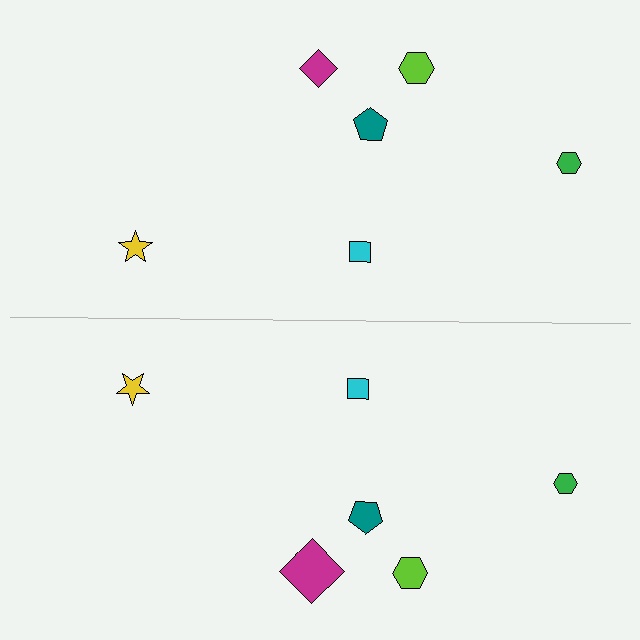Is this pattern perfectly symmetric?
No, the pattern is not perfectly symmetric. The magenta diamond on the bottom side has a different size than its mirror counterpart.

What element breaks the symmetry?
The magenta diamond on the bottom side has a different size than its mirror counterpart.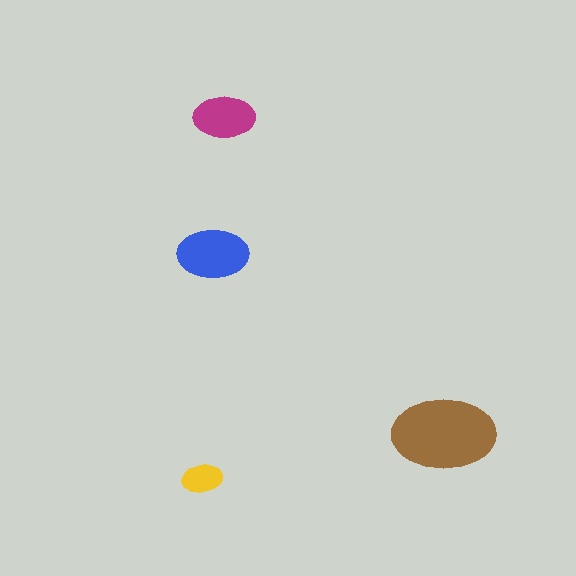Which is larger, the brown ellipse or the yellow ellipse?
The brown one.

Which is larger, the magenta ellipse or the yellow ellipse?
The magenta one.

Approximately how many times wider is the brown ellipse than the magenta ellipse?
About 1.5 times wider.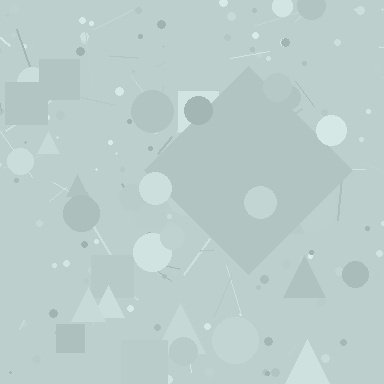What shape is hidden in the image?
A diamond is hidden in the image.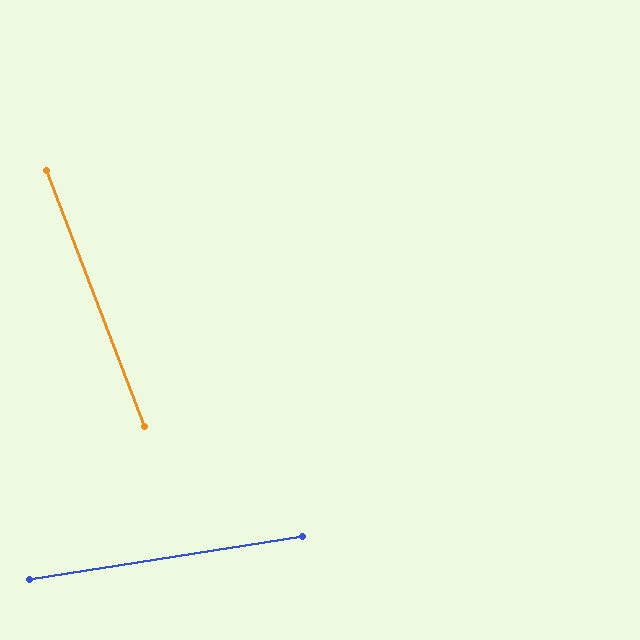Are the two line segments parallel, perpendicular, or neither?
Neither parallel nor perpendicular — they differ by about 78°.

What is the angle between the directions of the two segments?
Approximately 78 degrees.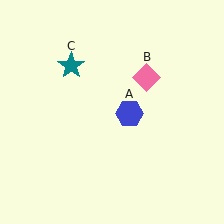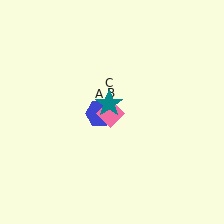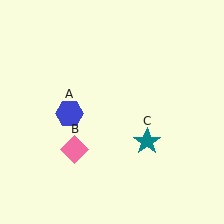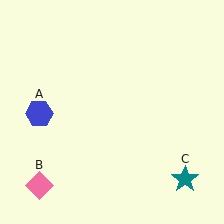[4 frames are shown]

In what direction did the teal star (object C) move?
The teal star (object C) moved down and to the right.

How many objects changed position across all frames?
3 objects changed position: blue hexagon (object A), pink diamond (object B), teal star (object C).